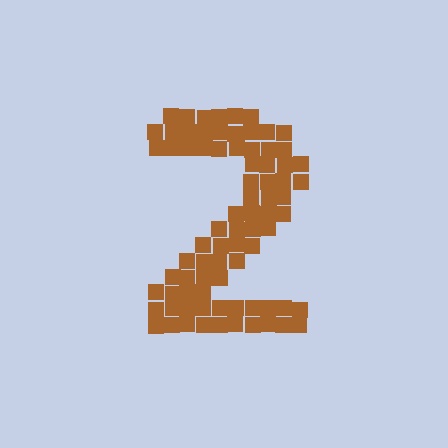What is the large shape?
The large shape is the digit 2.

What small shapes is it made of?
It is made of small squares.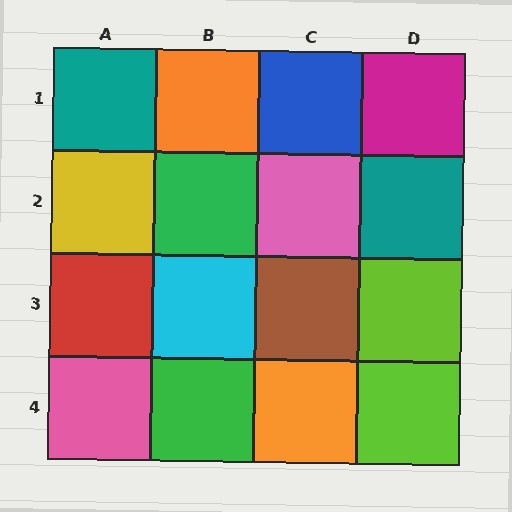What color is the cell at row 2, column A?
Yellow.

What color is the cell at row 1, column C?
Blue.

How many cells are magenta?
1 cell is magenta.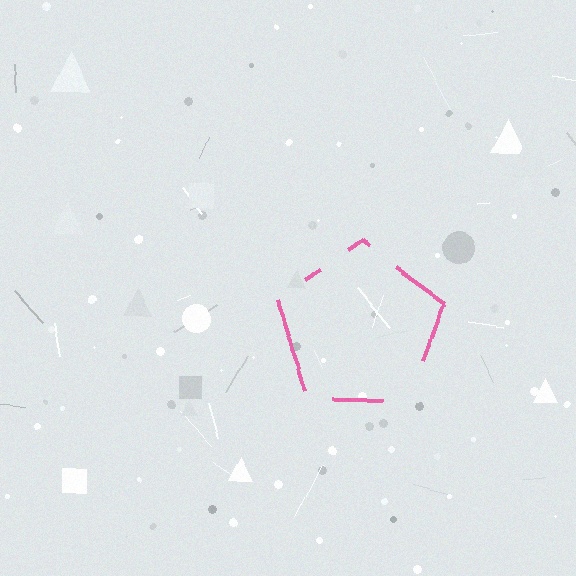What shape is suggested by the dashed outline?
The dashed outline suggests a pentagon.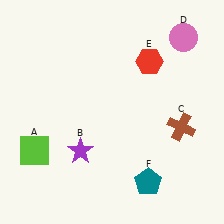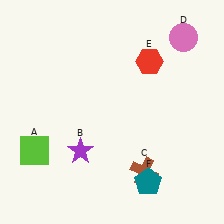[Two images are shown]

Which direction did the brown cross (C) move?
The brown cross (C) moved down.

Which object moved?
The brown cross (C) moved down.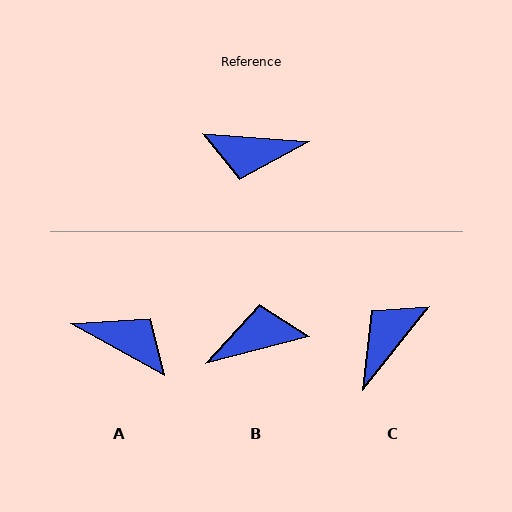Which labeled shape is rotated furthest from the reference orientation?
B, about 162 degrees away.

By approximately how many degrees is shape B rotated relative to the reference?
Approximately 162 degrees clockwise.